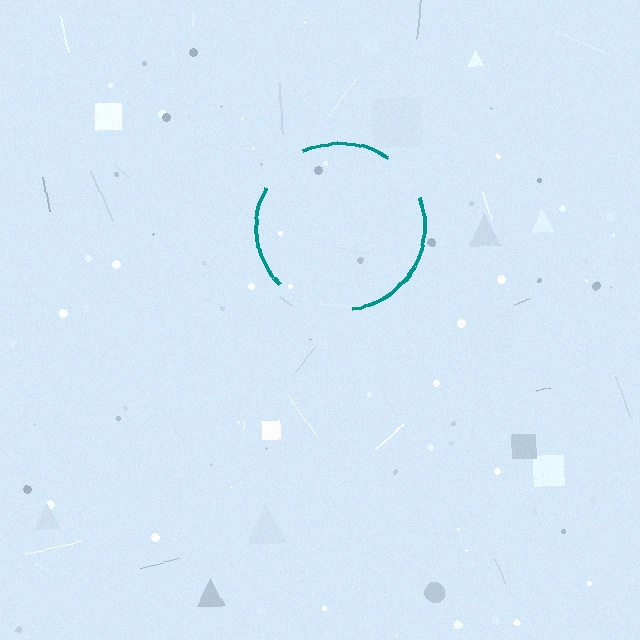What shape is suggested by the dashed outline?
The dashed outline suggests a circle.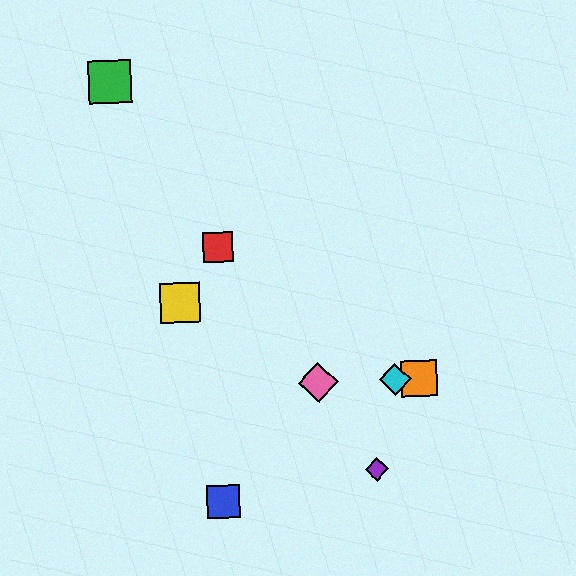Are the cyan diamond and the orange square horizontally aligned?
Yes, both are at y≈379.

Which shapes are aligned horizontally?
The orange square, the cyan diamond, the pink diamond are aligned horizontally.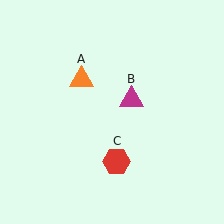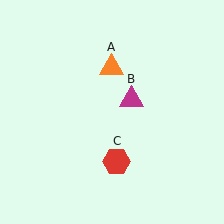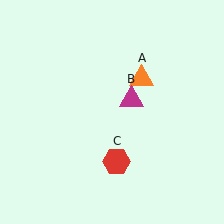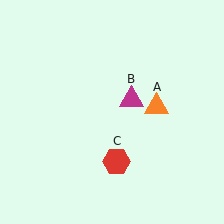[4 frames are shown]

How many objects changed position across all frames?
1 object changed position: orange triangle (object A).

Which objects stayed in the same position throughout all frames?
Magenta triangle (object B) and red hexagon (object C) remained stationary.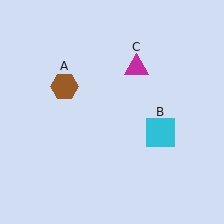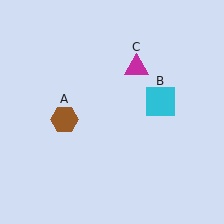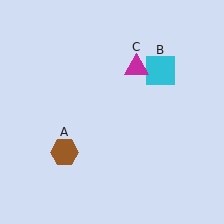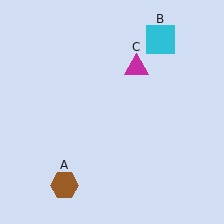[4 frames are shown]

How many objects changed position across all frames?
2 objects changed position: brown hexagon (object A), cyan square (object B).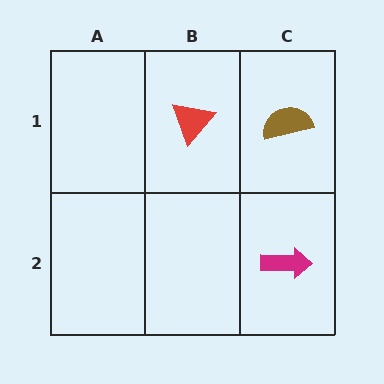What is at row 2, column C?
A magenta arrow.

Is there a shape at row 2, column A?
No, that cell is empty.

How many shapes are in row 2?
1 shape.